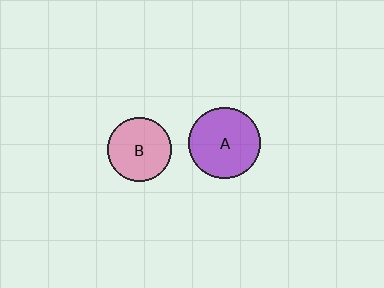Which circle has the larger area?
Circle A (purple).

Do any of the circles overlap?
No, none of the circles overlap.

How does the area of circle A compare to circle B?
Approximately 1.2 times.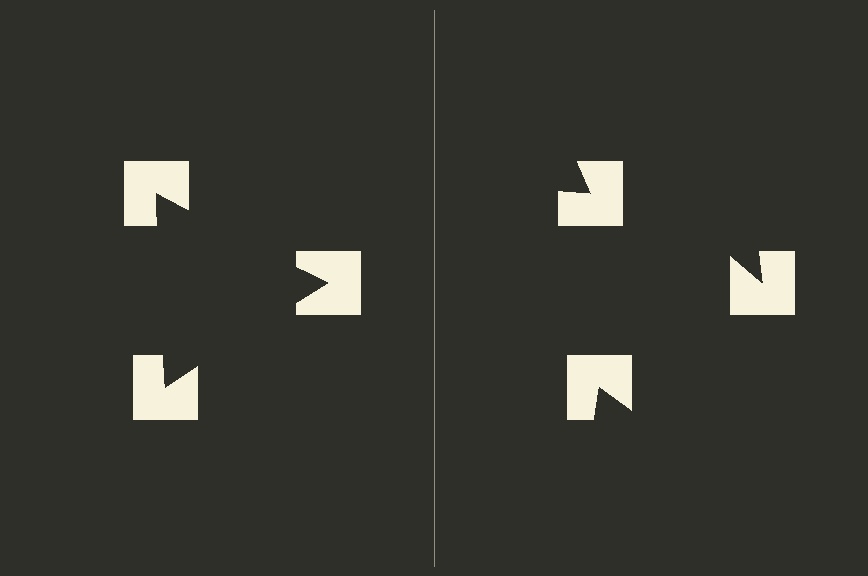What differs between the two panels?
The notched squares are positioned identically on both sides; only the wedge orientations differ. On the left they align to a triangle; on the right they are misaligned.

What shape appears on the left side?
An illusory triangle.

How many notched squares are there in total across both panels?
6 — 3 on each side.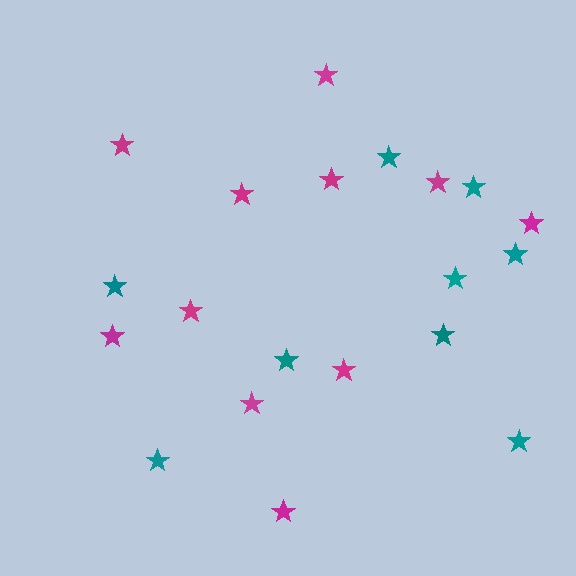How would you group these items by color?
There are 2 groups: one group of teal stars (9) and one group of magenta stars (11).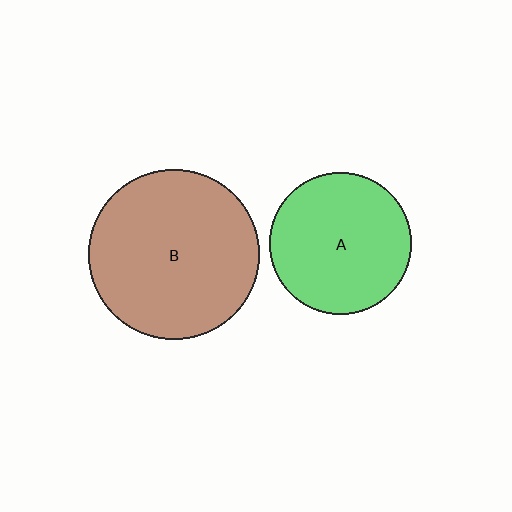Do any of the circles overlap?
No, none of the circles overlap.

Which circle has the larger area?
Circle B (brown).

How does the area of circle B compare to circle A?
Approximately 1.5 times.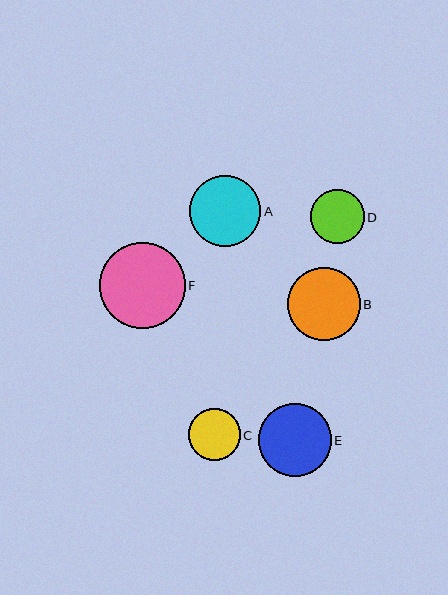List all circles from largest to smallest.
From largest to smallest: F, E, B, A, D, C.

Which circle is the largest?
Circle F is the largest with a size of approximately 86 pixels.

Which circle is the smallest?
Circle C is the smallest with a size of approximately 52 pixels.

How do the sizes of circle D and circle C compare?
Circle D and circle C are approximately the same size.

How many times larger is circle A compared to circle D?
Circle A is approximately 1.3 times the size of circle D.